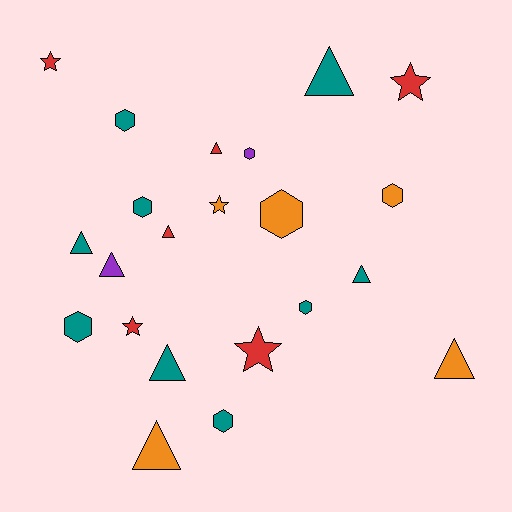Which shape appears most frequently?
Triangle, with 9 objects.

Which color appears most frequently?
Teal, with 9 objects.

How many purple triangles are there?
There is 1 purple triangle.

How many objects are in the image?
There are 22 objects.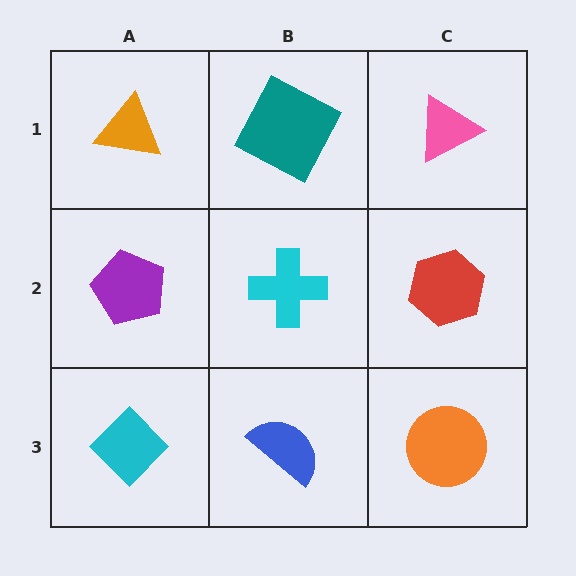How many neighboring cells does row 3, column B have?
3.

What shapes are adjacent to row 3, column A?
A purple pentagon (row 2, column A), a blue semicircle (row 3, column B).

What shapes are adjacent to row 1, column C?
A red hexagon (row 2, column C), a teal square (row 1, column B).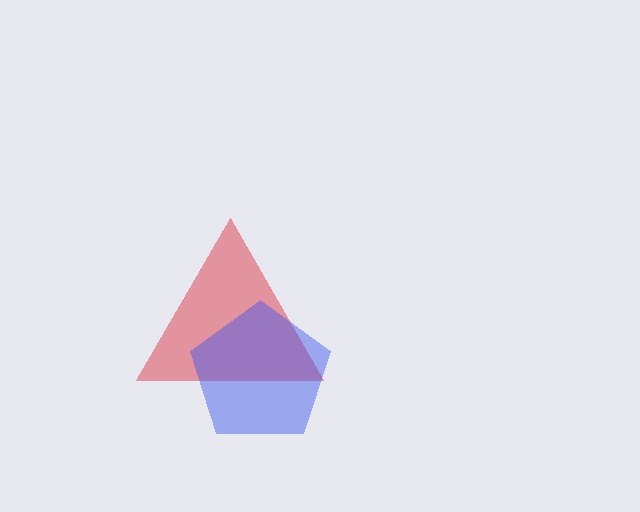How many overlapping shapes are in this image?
There are 2 overlapping shapes in the image.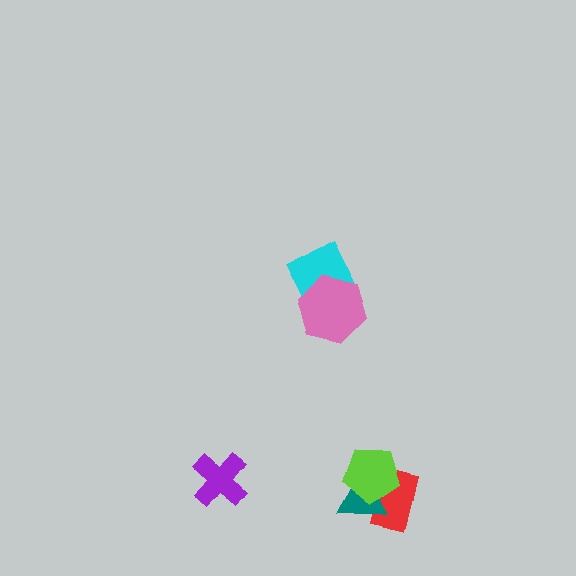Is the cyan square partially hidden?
Yes, it is partially covered by another shape.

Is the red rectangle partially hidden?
Yes, it is partially covered by another shape.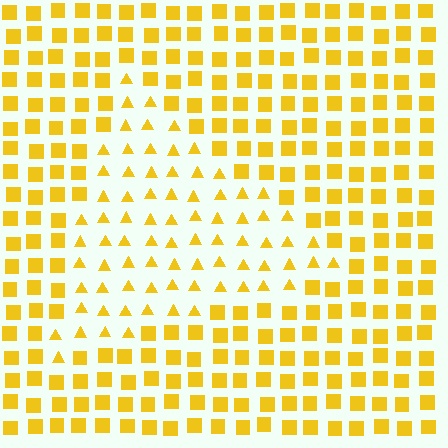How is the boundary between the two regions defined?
The boundary is defined by a change in element shape: triangles inside vs. squares outside. All elements share the same color and spacing.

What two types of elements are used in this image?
The image uses triangles inside the triangle region and squares outside it.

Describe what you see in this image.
The image is filled with small yellow elements arranged in a uniform grid. A triangle-shaped region contains triangles, while the surrounding area contains squares. The boundary is defined purely by the change in element shape.